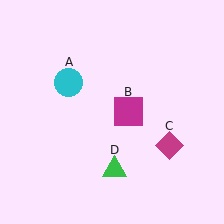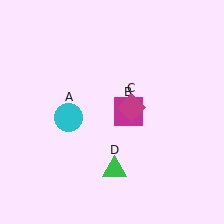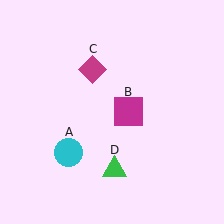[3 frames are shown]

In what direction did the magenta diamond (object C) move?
The magenta diamond (object C) moved up and to the left.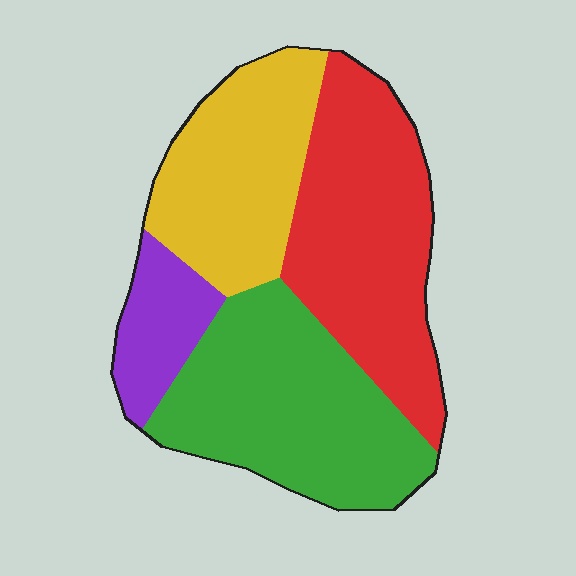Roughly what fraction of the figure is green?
Green takes up between a quarter and a half of the figure.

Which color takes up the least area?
Purple, at roughly 10%.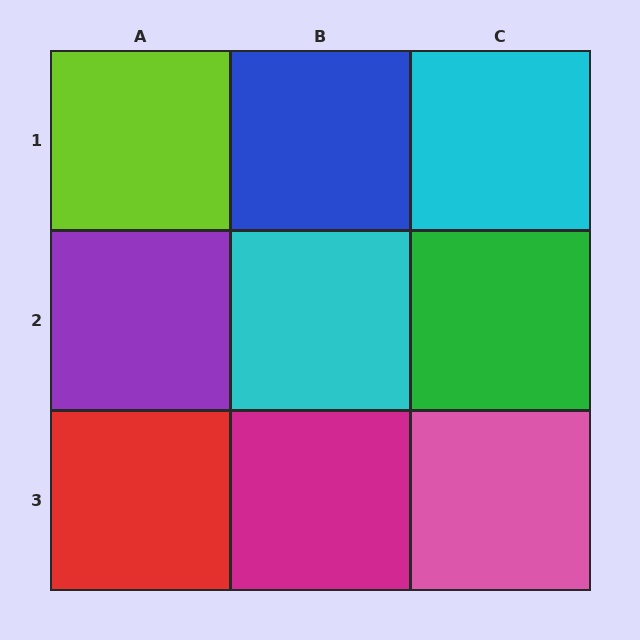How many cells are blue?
1 cell is blue.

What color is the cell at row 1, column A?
Lime.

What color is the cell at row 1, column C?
Cyan.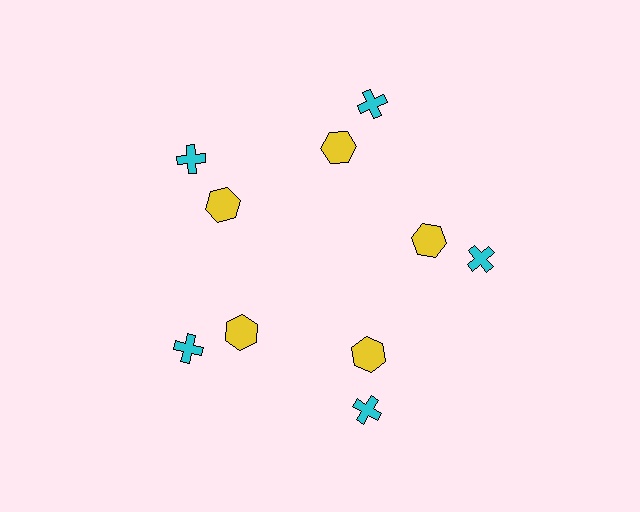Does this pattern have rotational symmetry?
Yes, this pattern has 5-fold rotational symmetry. It looks the same after rotating 72 degrees around the center.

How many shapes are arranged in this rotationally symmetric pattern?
There are 10 shapes, arranged in 5 groups of 2.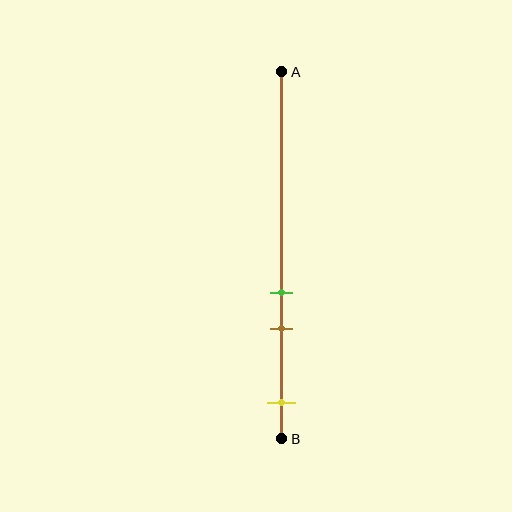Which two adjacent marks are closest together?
The green and brown marks are the closest adjacent pair.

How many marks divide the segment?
There are 3 marks dividing the segment.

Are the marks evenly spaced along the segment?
No, the marks are not evenly spaced.